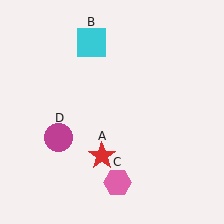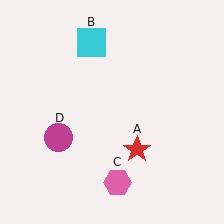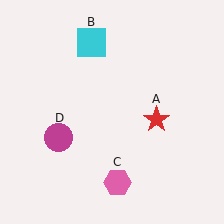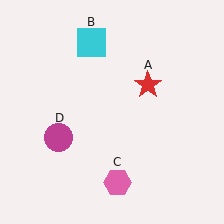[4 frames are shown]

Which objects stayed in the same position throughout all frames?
Cyan square (object B) and pink hexagon (object C) and magenta circle (object D) remained stationary.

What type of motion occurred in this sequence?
The red star (object A) rotated counterclockwise around the center of the scene.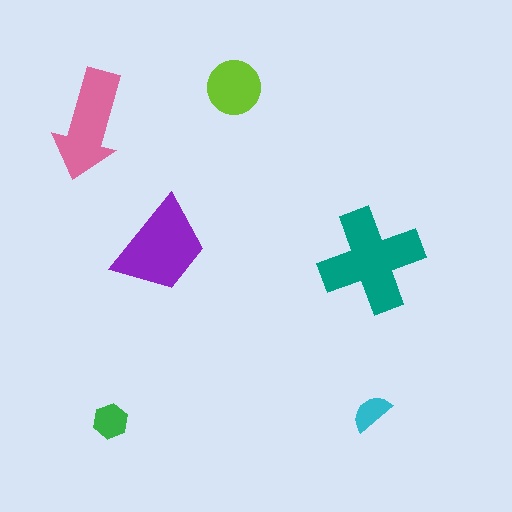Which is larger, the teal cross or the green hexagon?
The teal cross.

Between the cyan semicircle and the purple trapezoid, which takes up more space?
The purple trapezoid.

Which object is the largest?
The teal cross.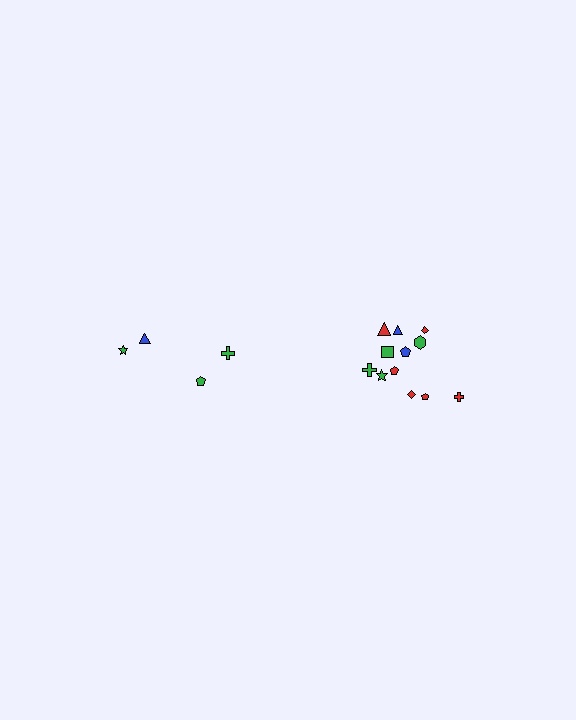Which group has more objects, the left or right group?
The right group.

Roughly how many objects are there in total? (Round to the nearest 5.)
Roughly 15 objects in total.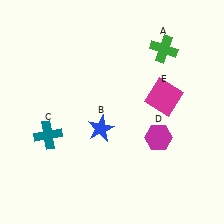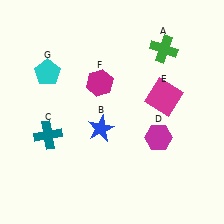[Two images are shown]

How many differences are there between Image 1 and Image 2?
There are 2 differences between the two images.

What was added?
A magenta hexagon (F), a cyan pentagon (G) were added in Image 2.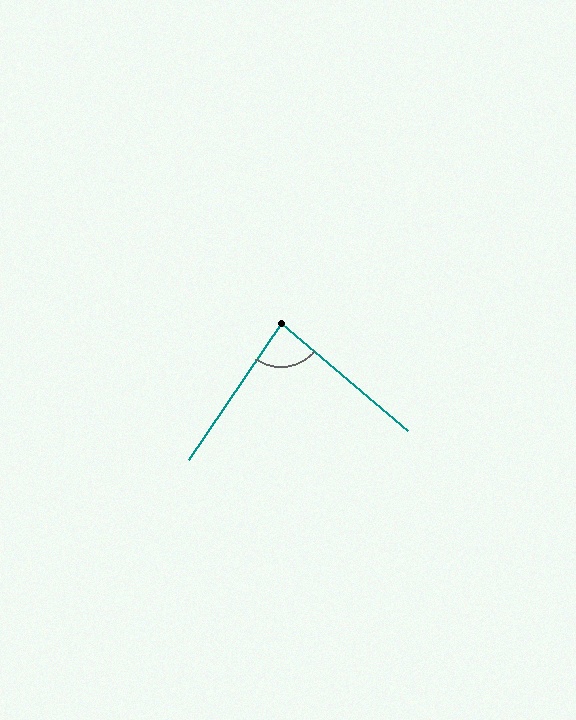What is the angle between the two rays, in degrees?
Approximately 84 degrees.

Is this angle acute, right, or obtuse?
It is acute.